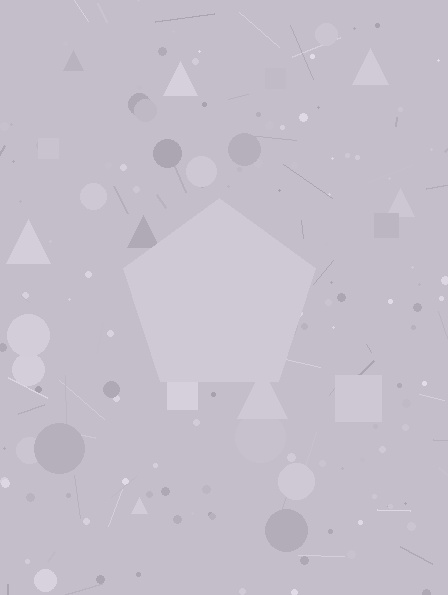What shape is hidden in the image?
A pentagon is hidden in the image.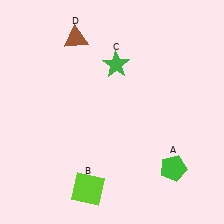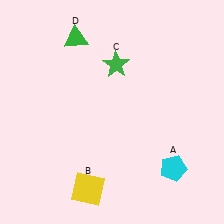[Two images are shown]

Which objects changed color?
A changed from green to cyan. B changed from lime to yellow. D changed from brown to green.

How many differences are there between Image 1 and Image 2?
There are 3 differences between the two images.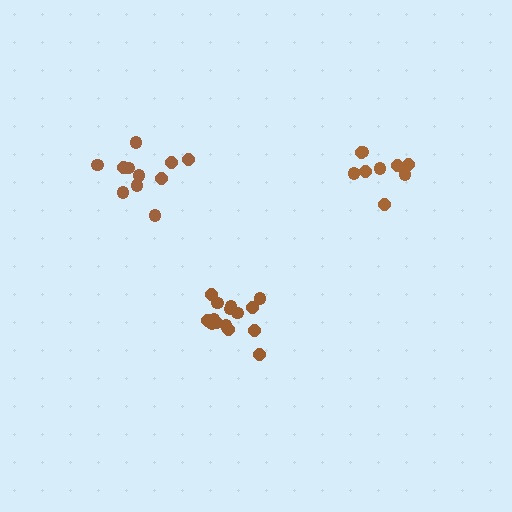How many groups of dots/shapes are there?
There are 3 groups.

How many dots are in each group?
Group 1: 9 dots, Group 2: 11 dots, Group 3: 15 dots (35 total).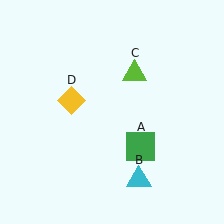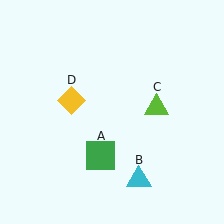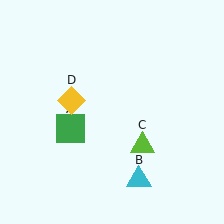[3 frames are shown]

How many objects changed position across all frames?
2 objects changed position: green square (object A), lime triangle (object C).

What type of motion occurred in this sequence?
The green square (object A), lime triangle (object C) rotated clockwise around the center of the scene.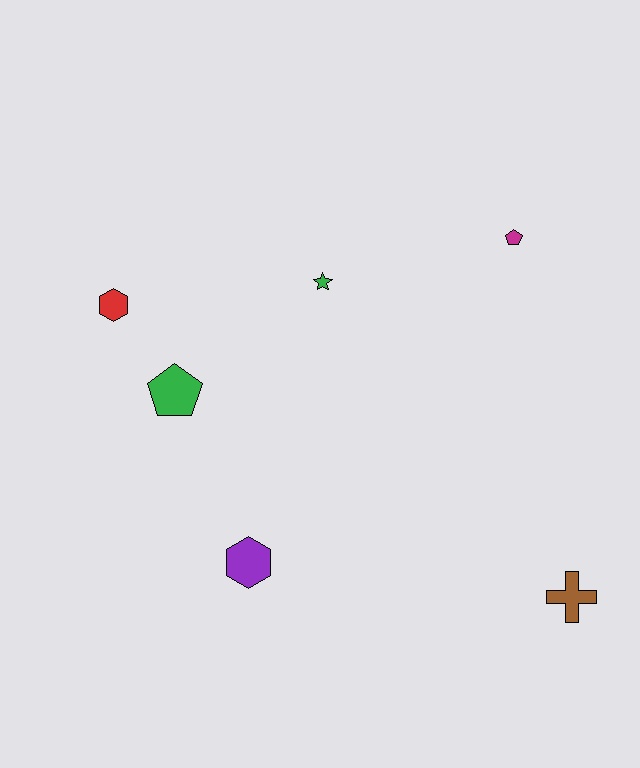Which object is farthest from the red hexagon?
The brown cross is farthest from the red hexagon.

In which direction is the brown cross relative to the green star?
The brown cross is below the green star.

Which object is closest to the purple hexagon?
The green pentagon is closest to the purple hexagon.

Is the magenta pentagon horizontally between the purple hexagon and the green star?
No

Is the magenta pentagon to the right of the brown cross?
No